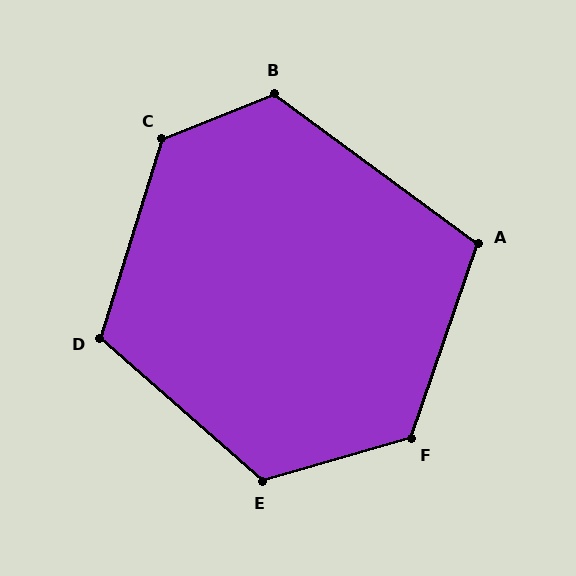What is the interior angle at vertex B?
Approximately 121 degrees (obtuse).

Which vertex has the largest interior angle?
C, at approximately 129 degrees.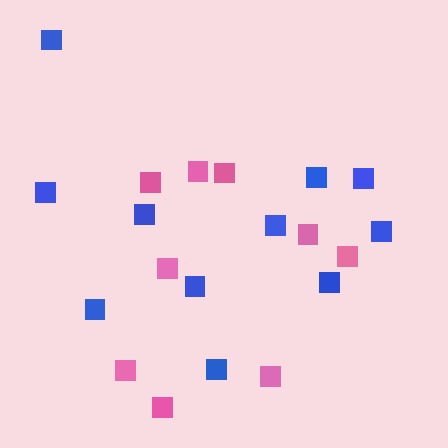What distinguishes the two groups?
There are 2 groups: one group of pink squares (9) and one group of blue squares (11).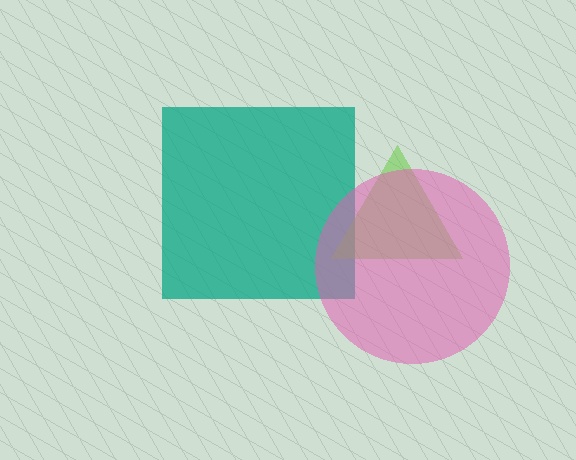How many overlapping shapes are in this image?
There are 3 overlapping shapes in the image.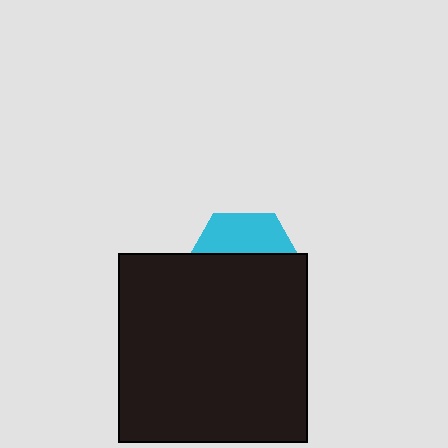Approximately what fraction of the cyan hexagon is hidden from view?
Roughly 65% of the cyan hexagon is hidden behind the black square.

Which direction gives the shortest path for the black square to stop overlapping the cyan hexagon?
Moving down gives the shortest separation.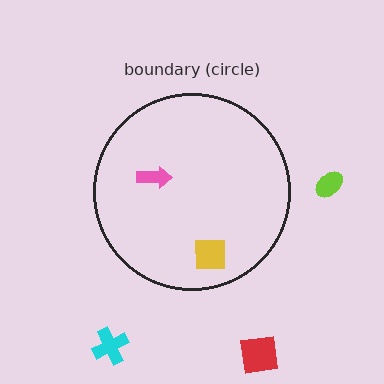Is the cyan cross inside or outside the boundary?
Outside.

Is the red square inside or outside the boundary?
Outside.